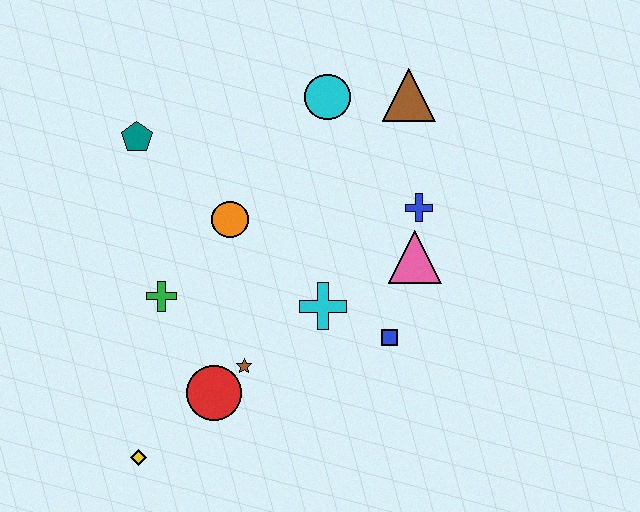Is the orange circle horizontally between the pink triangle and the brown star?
No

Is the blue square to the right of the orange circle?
Yes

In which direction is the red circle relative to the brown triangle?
The red circle is below the brown triangle.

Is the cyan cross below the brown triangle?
Yes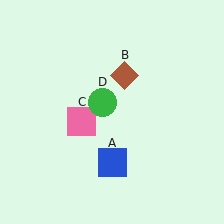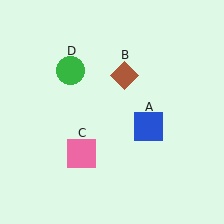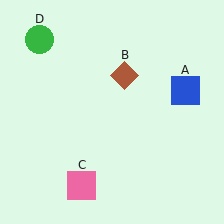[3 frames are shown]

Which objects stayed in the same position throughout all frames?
Brown diamond (object B) remained stationary.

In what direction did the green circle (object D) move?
The green circle (object D) moved up and to the left.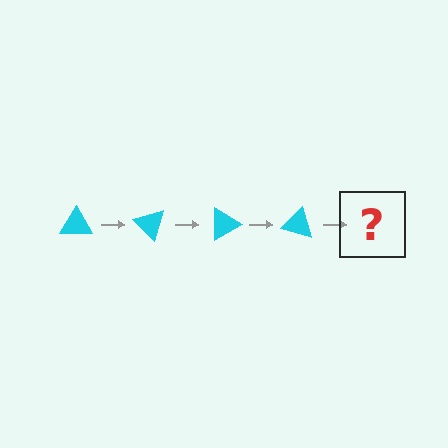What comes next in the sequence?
The next element should be a cyan triangle rotated 180 degrees.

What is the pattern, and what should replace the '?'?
The pattern is that the triangle rotates 45 degrees each step. The '?' should be a cyan triangle rotated 180 degrees.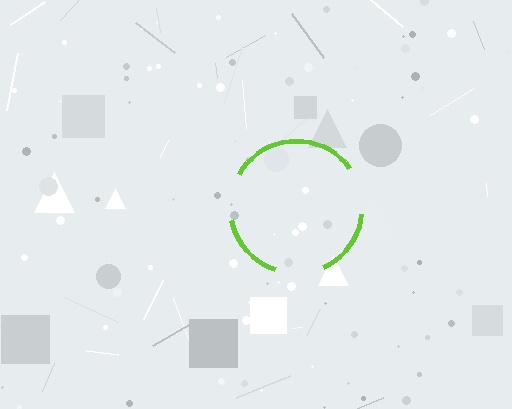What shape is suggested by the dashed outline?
The dashed outline suggests a circle.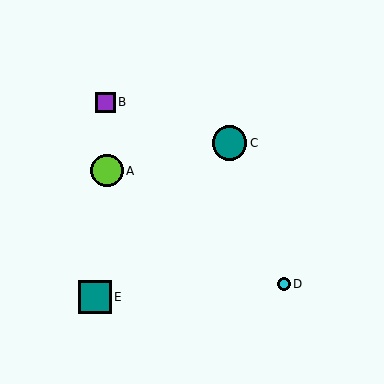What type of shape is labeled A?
Shape A is a lime circle.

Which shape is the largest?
The teal circle (labeled C) is the largest.